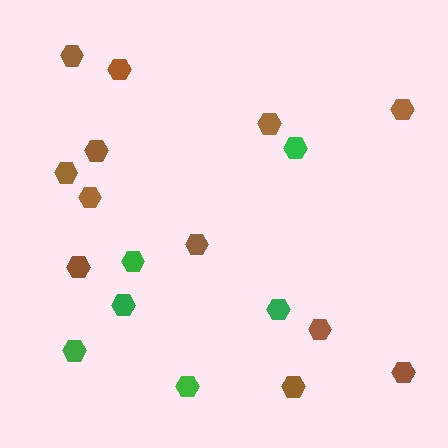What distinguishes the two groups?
There are 2 groups: one group of brown hexagons (12) and one group of green hexagons (6).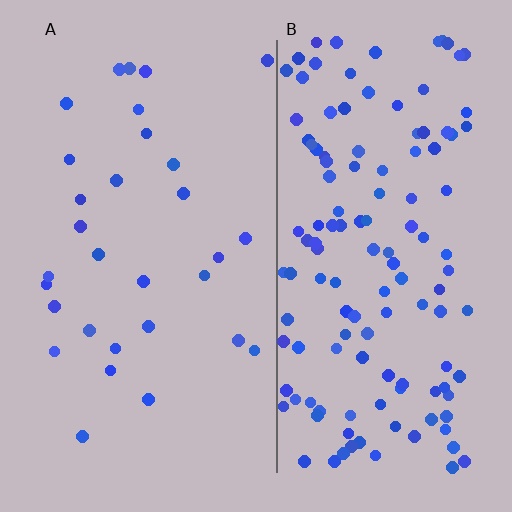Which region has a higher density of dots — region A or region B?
B (the right).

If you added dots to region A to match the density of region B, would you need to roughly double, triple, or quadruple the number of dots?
Approximately quadruple.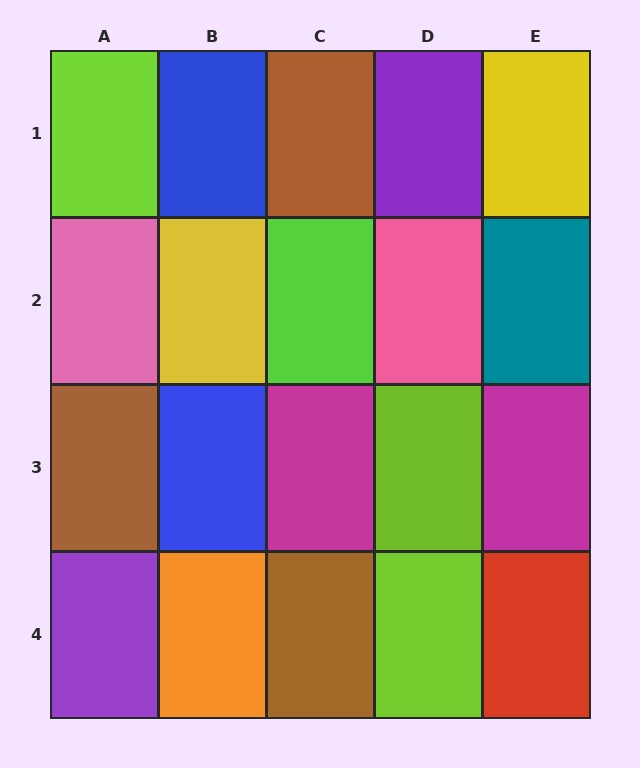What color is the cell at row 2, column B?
Yellow.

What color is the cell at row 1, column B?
Blue.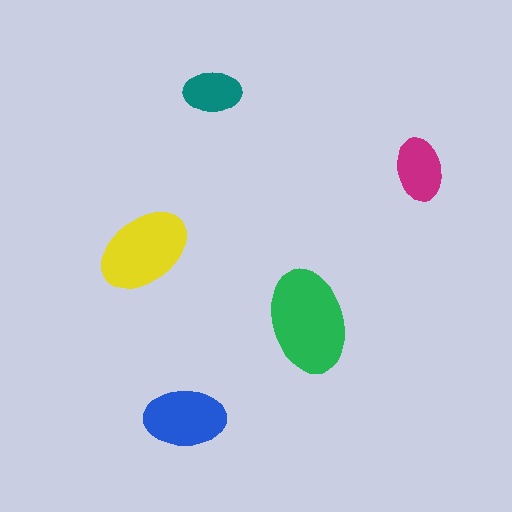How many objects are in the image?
There are 5 objects in the image.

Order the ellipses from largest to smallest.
the green one, the yellow one, the blue one, the magenta one, the teal one.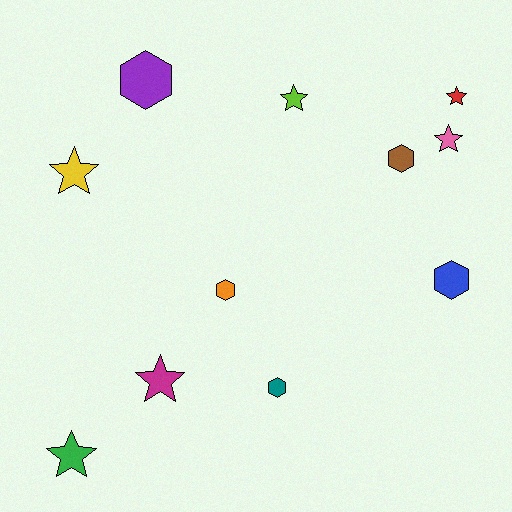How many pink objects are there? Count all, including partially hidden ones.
There is 1 pink object.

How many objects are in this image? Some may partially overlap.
There are 11 objects.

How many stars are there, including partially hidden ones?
There are 6 stars.